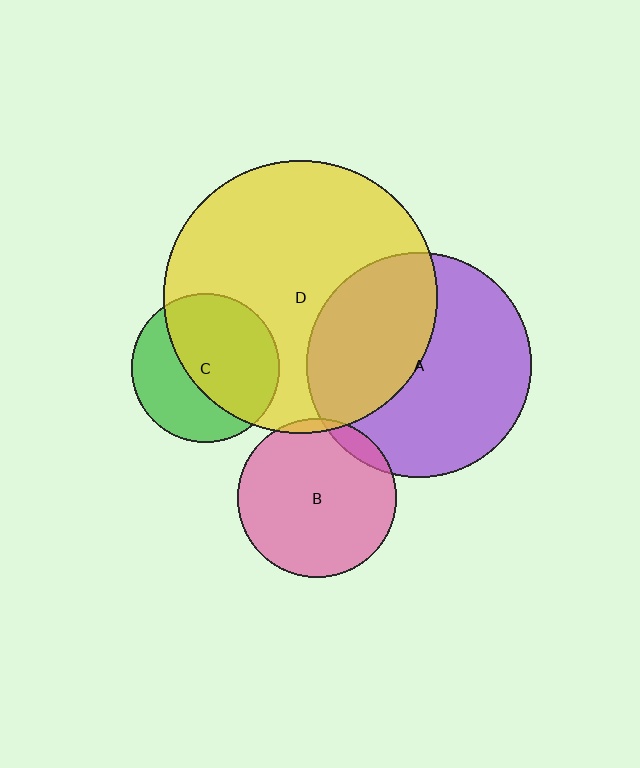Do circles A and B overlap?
Yes.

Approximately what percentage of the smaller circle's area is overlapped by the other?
Approximately 5%.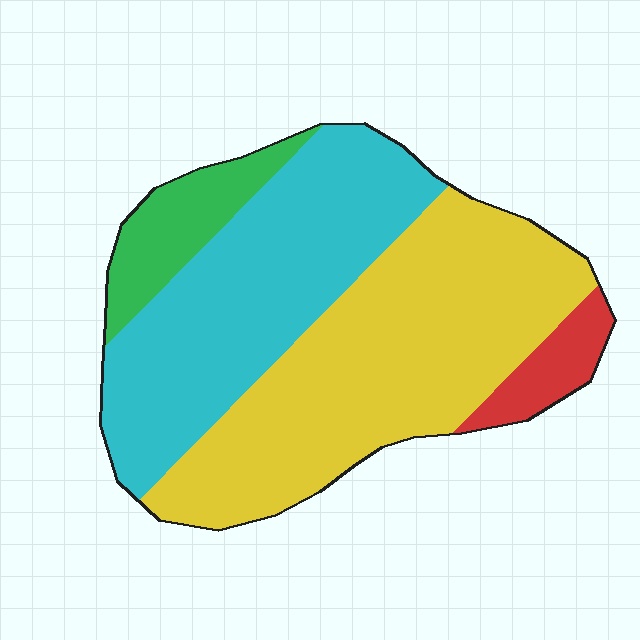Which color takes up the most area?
Yellow, at roughly 45%.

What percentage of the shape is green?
Green covers about 10% of the shape.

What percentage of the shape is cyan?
Cyan covers roughly 35% of the shape.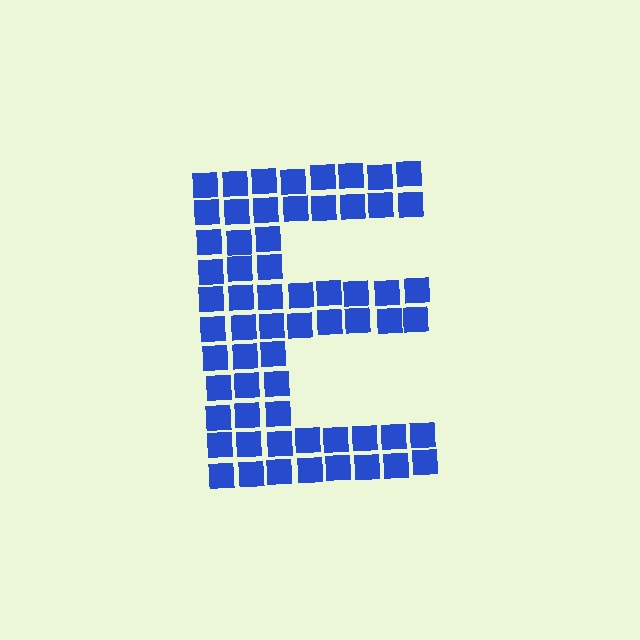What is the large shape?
The large shape is the letter E.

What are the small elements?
The small elements are squares.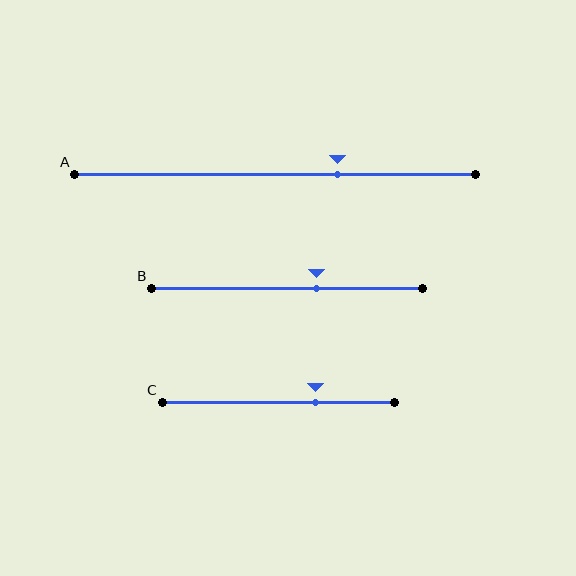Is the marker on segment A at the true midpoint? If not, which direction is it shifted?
No, the marker on segment A is shifted to the right by about 16% of the segment length.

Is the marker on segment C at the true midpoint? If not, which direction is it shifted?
No, the marker on segment C is shifted to the right by about 16% of the segment length.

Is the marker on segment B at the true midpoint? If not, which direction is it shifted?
No, the marker on segment B is shifted to the right by about 11% of the segment length.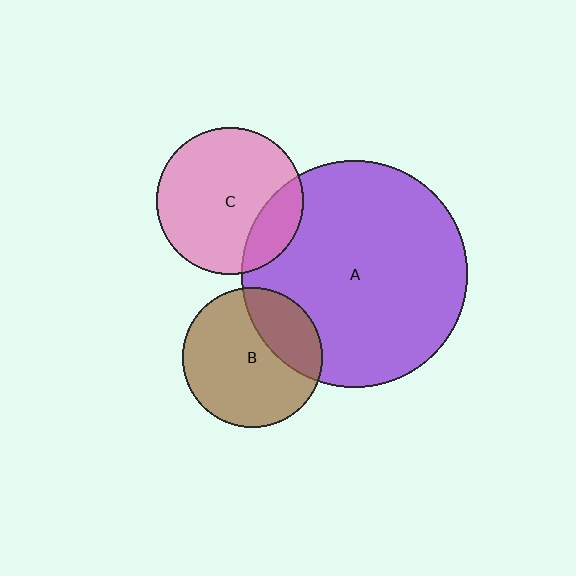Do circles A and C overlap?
Yes.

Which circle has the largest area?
Circle A (purple).